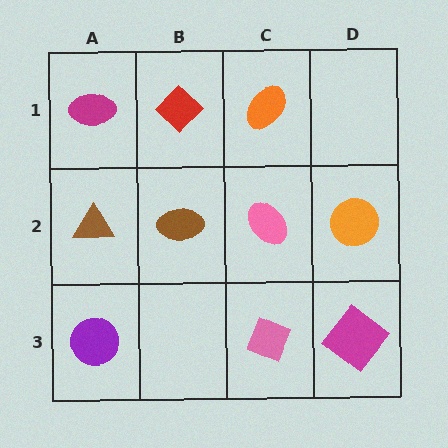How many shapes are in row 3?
3 shapes.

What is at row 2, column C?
A pink ellipse.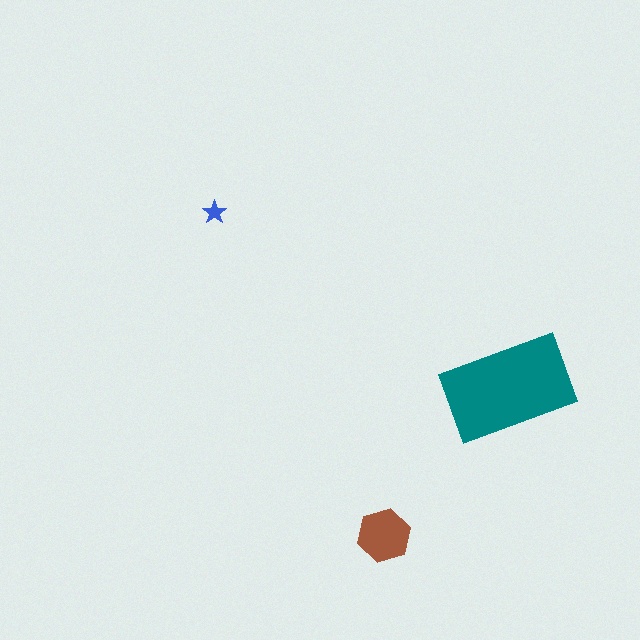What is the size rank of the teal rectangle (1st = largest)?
1st.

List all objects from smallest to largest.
The blue star, the brown hexagon, the teal rectangle.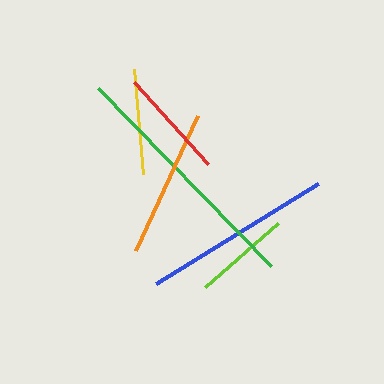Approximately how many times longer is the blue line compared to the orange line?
The blue line is approximately 1.3 times the length of the orange line.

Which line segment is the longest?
The green line is the longest at approximately 248 pixels.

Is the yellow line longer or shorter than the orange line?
The orange line is longer than the yellow line.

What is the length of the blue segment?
The blue segment is approximately 190 pixels long.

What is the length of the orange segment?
The orange segment is approximately 148 pixels long.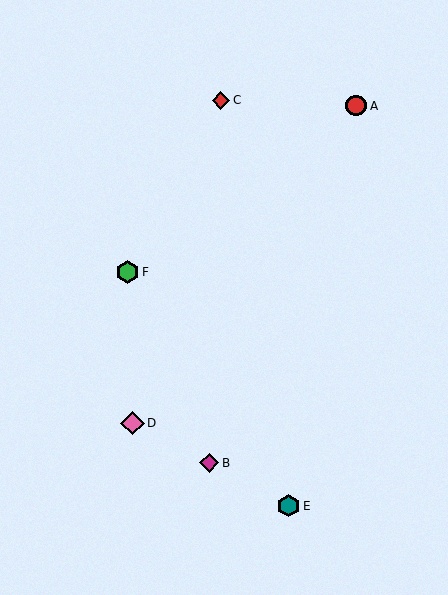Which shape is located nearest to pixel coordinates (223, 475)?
The magenta diamond (labeled B) at (209, 463) is nearest to that location.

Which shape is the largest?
The pink diamond (labeled D) is the largest.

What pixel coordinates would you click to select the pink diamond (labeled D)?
Click at (133, 423) to select the pink diamond D.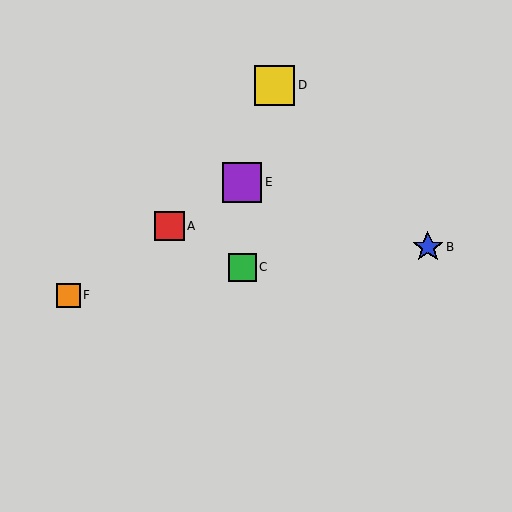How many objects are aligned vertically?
2 objects (C, E) are aligned vertically.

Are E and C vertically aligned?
Yes, both are at x≈242.